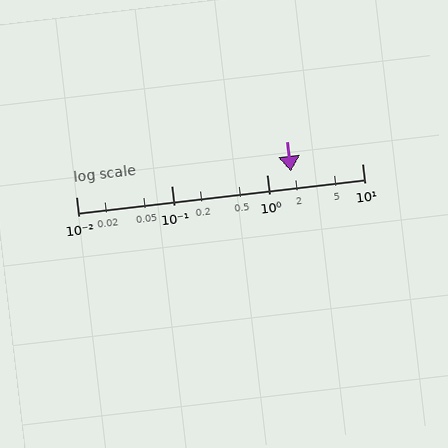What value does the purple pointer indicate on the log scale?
The pointer indicates approximately 1.8.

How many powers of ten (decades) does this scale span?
The scale spans 3 decades, from 0.01 to 10.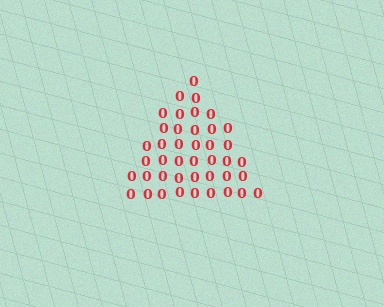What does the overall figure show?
The overall figure shows a triangle.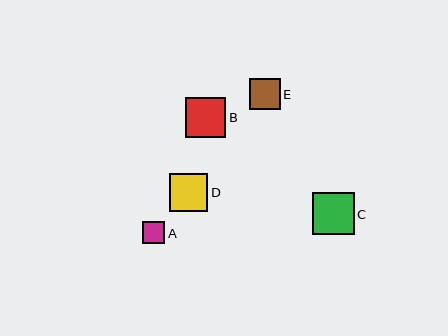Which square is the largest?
Square C is the largest with a size of approximately 42 pixels.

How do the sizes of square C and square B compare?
Square C and square B are approximately the same size.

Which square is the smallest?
Square A is the smallest with a size of approximately 22 pixels.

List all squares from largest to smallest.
From largest to smallest: C, B, D, E, A.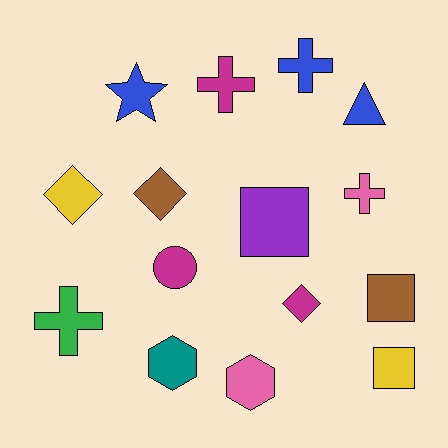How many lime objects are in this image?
There are no lime objects.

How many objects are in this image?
There are 15 objects.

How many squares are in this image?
There are 3 squares.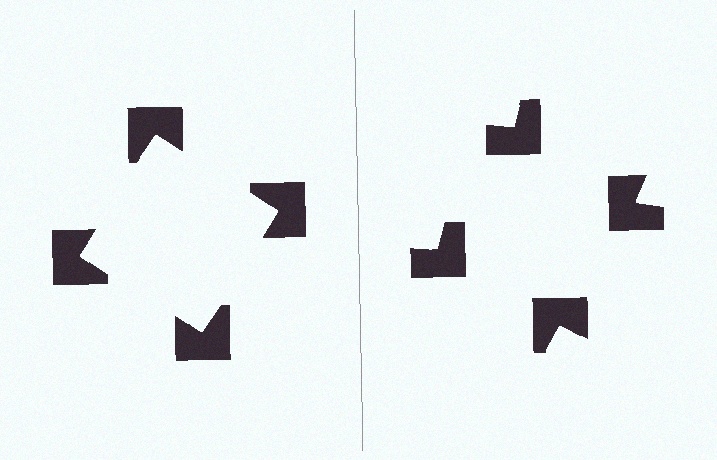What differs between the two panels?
The notched squares are positioned identically on both sides; only the wedge orientations differ. On the left they align to a square; on the right they are misaligned.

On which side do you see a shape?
An illusory square appears on the left side. On the right side the wedge cuts are rotated, so no coherent shape forms.